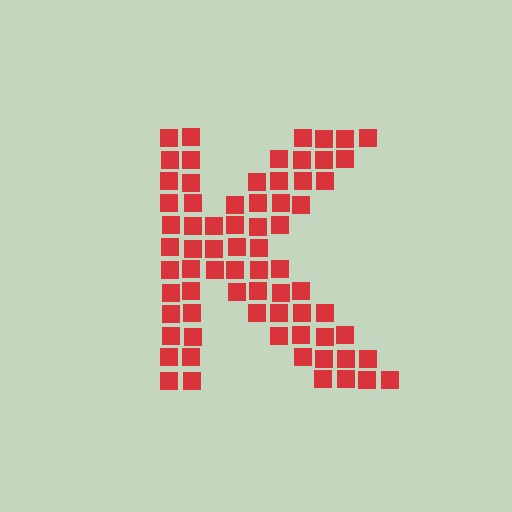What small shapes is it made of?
It is made of small squares.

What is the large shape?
The large shape is the letter K.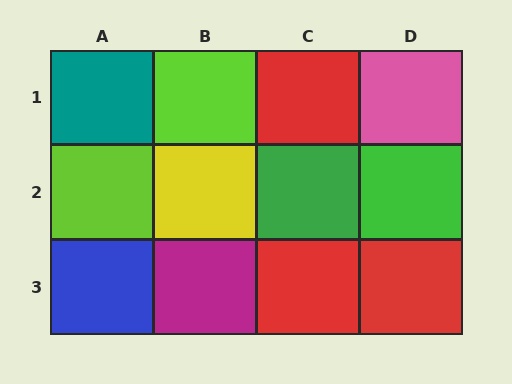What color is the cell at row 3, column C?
Red.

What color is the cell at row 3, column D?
Red.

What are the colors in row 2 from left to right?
Lime, yellow, green, green.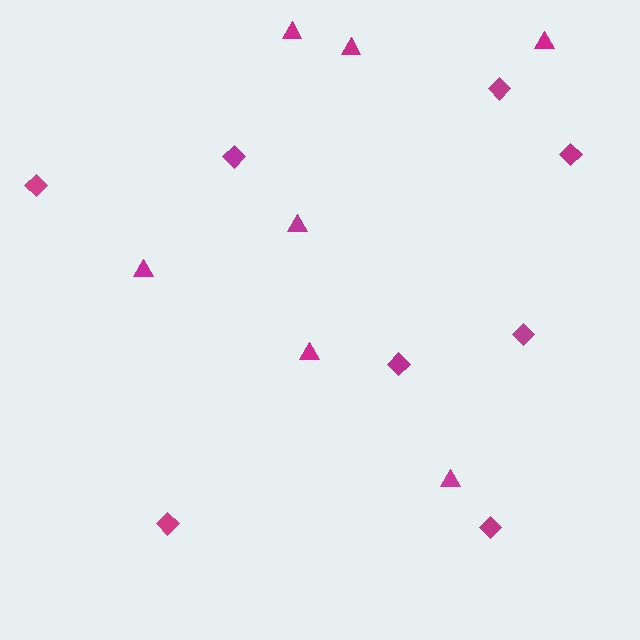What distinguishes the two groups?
There are 2 groups: one group of diamonds (8) and one group of triangles (7).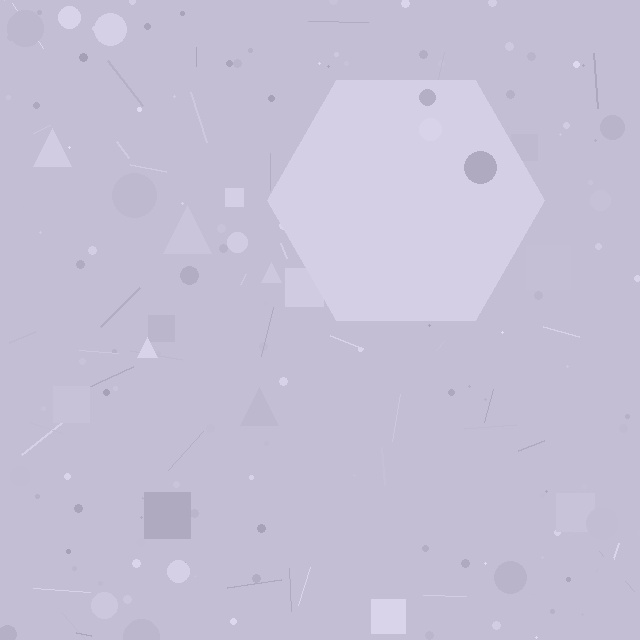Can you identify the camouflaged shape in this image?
The camouflaged shape is a hexagon.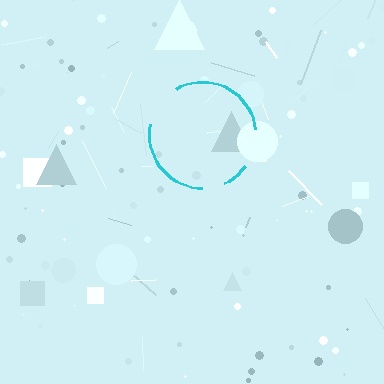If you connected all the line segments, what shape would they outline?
They would outline a circle.